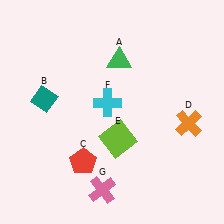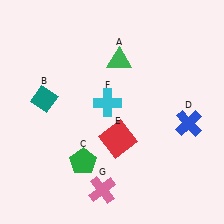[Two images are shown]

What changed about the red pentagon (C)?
In Image 1, C is red. In Image 2, it changed to green.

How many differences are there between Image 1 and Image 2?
There are 3 differences between the two images.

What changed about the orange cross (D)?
In Image 1, D is orange. In Image 2, it changed to blue.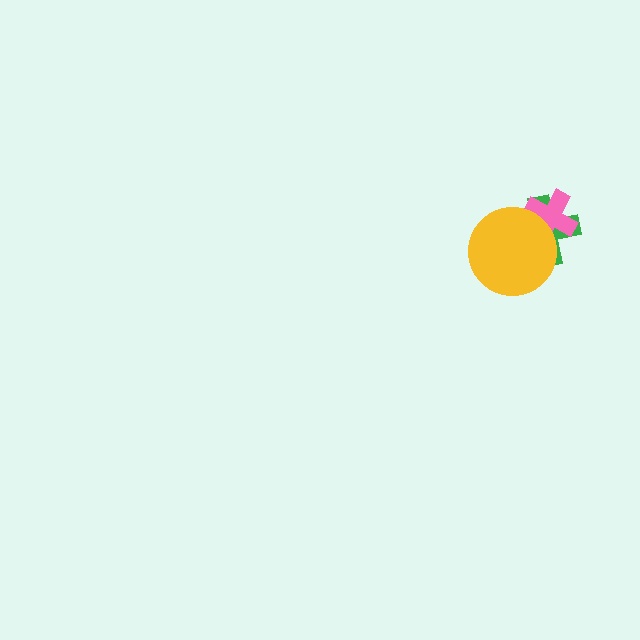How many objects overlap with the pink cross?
2 objects overlap with the pink cross.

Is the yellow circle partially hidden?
No, no other shape covers it.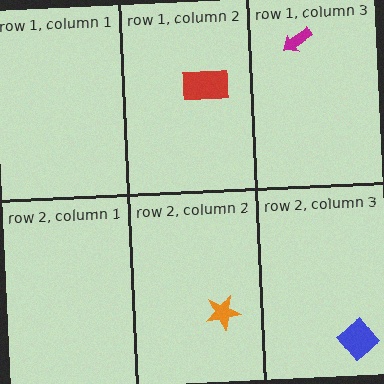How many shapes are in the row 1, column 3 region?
1.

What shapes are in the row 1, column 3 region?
The magenta arrow.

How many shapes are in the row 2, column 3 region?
1.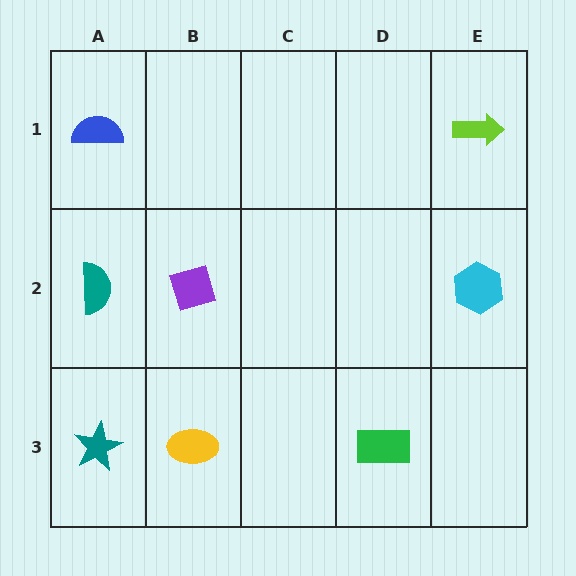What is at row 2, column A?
A teal semicircle.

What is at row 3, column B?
A yellow ellipse.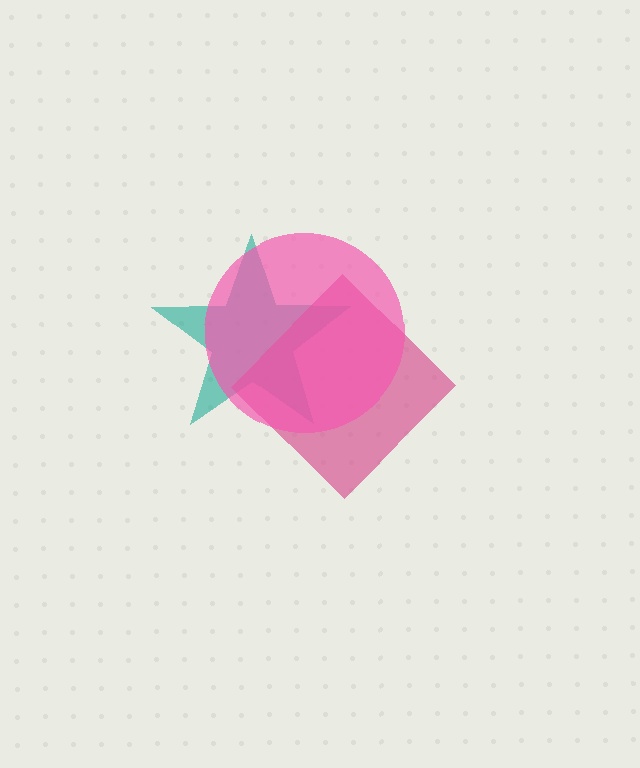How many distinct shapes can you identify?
There are 3 distinct shapes: a teal star, a magenta diamond, a pink circle.